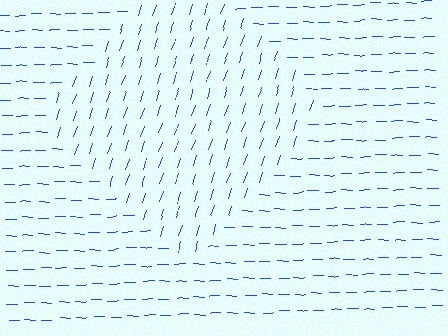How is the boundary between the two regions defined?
The boundary is defined purely by a change in line orientation (approximately 73 degrees difference). All lines are the same color and thickness.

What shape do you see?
I see a diamond.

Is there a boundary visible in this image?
Yes, there is a texture boundary formed by a change in line orientation.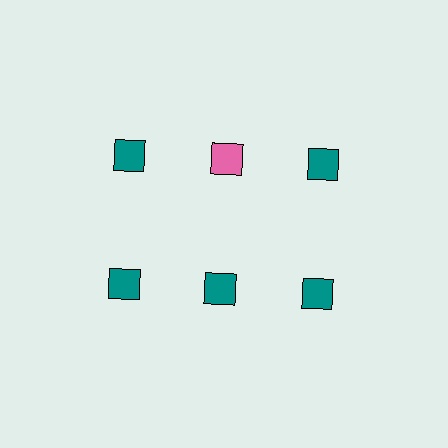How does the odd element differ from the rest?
It has a different color: pink instead of teal.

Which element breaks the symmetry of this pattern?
The pink square in the top row, second from left column breaks the symmetry. All other shapes are teal squares.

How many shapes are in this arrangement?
There are 6 shapes arranged in a grid pattern.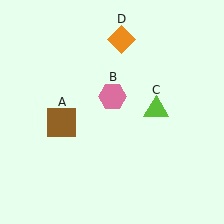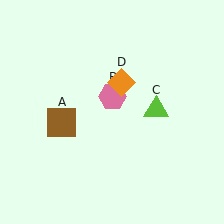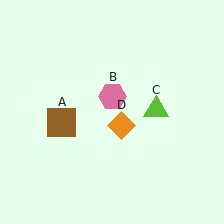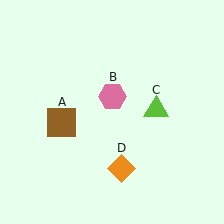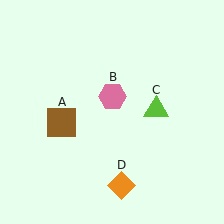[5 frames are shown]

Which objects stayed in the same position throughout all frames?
Brown square (object A) and pink hexagon (object B) and lime triangle (object C) remained stationary.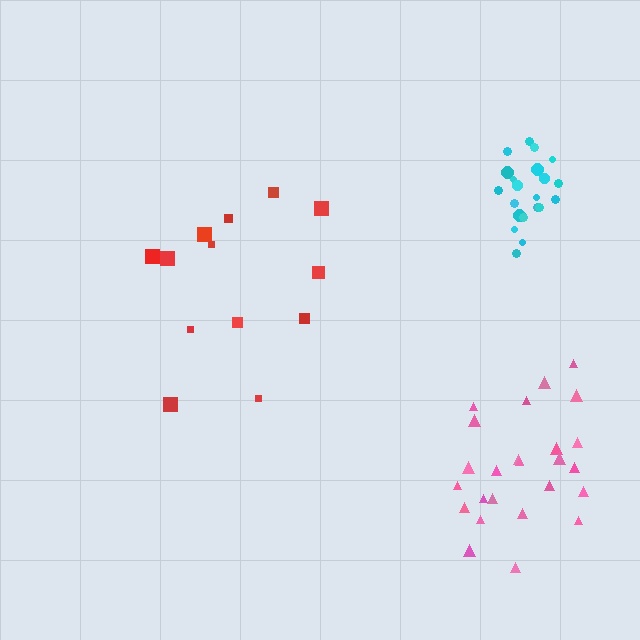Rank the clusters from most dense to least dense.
cyan, pink, red.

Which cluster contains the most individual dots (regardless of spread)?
Pink (25).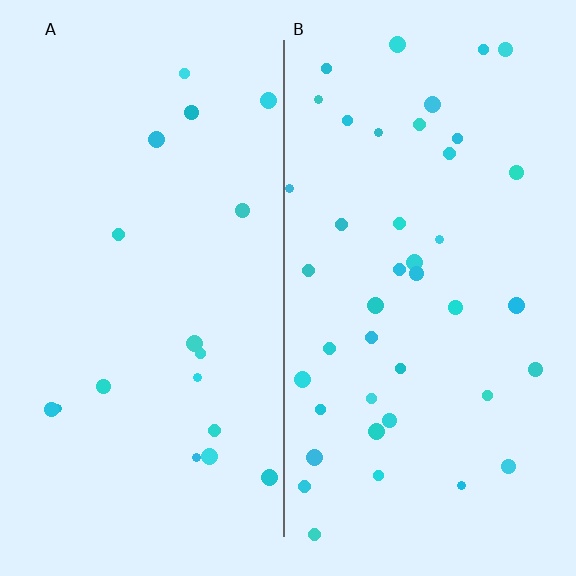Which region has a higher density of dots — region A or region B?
B (the right).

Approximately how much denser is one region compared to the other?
Approximately 2.3× — region B over region A.